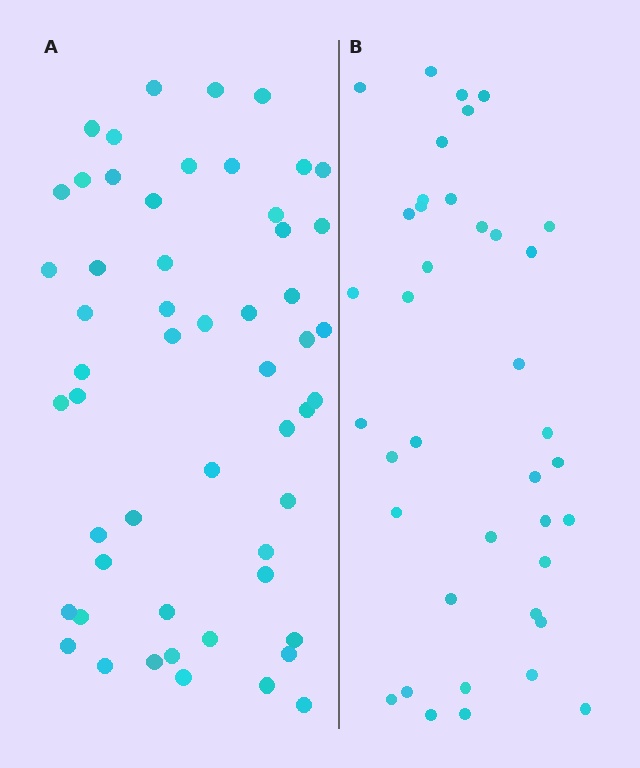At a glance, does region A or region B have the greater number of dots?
Region A (the left region) has more dots.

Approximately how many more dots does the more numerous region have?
Region A has approximately 15 more dots than region B.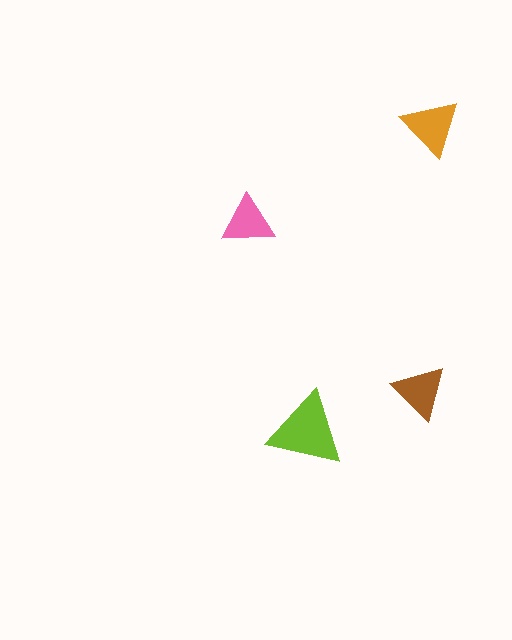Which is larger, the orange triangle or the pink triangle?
The orange one.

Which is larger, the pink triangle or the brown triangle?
The brown one.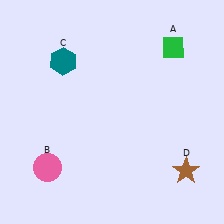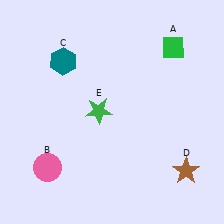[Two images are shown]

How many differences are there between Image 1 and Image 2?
There is 1 difference between the two images.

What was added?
A green star (E) was added in Image 2.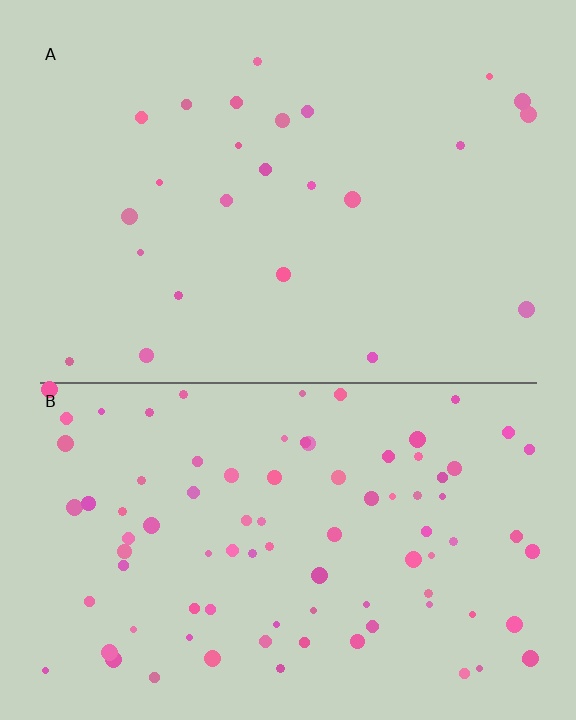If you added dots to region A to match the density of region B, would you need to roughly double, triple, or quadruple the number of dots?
Approximately quadruple.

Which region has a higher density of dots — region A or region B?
B (the bottom).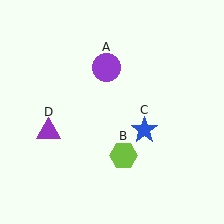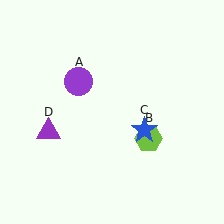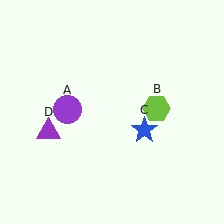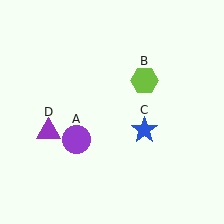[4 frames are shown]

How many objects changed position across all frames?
2 objects changed position: purple circle (object A), lime hexagon (object B).